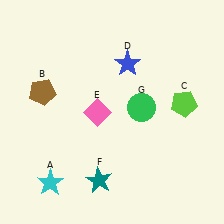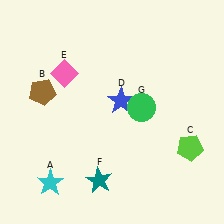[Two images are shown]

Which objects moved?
The objects that moved are: the lime pentagon (C), the blue star (D), the pink diamond (E).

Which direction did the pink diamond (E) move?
The pink diamond (E) moved up.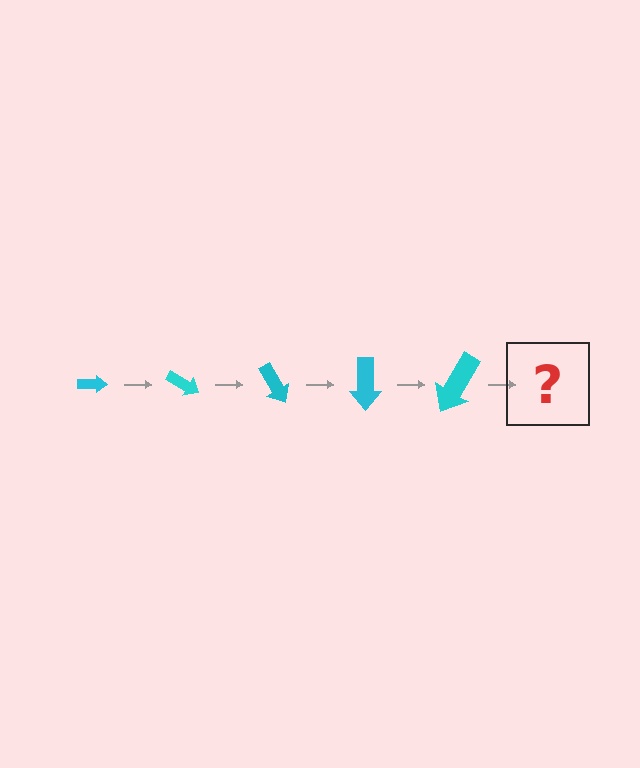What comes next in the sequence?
The next element should be an arrow, larger than the previous one and rotated 150 degrees from the start.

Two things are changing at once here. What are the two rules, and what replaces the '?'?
The two rules are that the arrow grows larger each step and it rotates 30 degrees each step. The '?' should be an arrow, larger than the previous one and rotated 150 degrees from the start.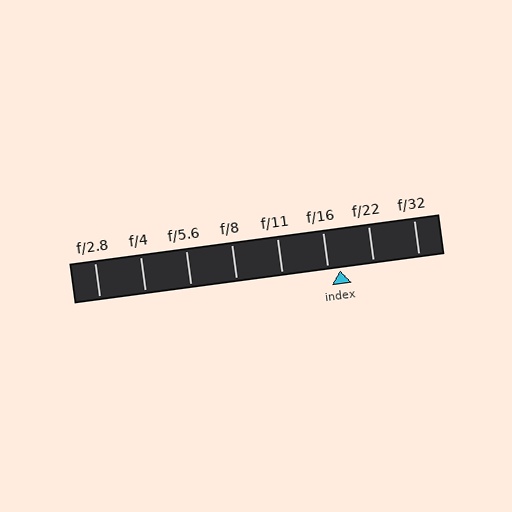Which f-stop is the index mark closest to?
The index mark is closest to f/16.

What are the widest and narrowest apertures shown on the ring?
The widest aperture shown is f/2.8 and the narrowest is f/32.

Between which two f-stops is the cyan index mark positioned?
The index mark is between f/16 and f/22.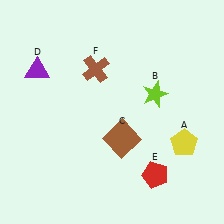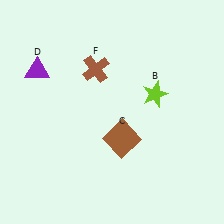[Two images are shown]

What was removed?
The red pentagon (E), the yellow pentagon (A) were removed in Image 2.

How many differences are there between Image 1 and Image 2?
There are 2 differences between the two images.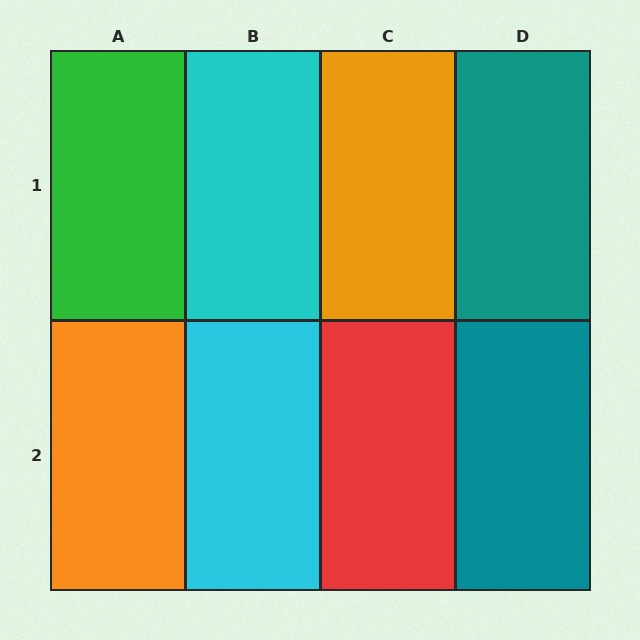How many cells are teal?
2 cells are teal.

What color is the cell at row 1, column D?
Teal.